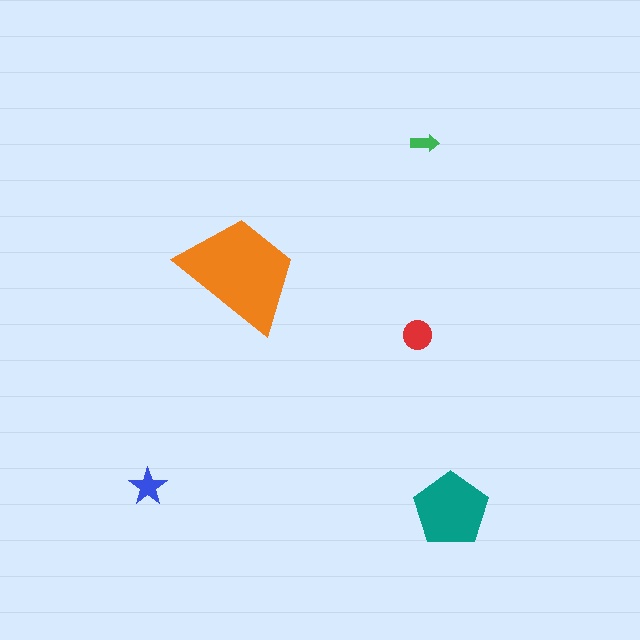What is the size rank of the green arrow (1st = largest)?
5th.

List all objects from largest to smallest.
The orange trapezoid, the teal pentagon, the red circle, the blue star, the green arrow.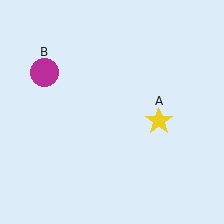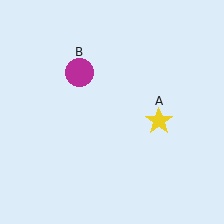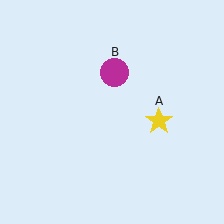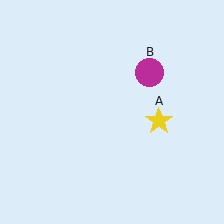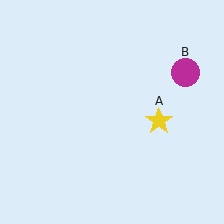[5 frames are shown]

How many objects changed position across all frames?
1 object changed position: magenta circle (object B).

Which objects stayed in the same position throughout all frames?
Yellow star (object A) remained stationary.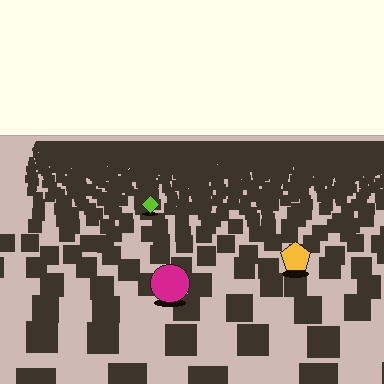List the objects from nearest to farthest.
From nearest to farthest: the magenta circle, the yellow pentagon, the lime diamond.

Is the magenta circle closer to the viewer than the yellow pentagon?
Yes. The magenta circle is closer — you can tell from the texture gradient: the ground texture is coarser near it.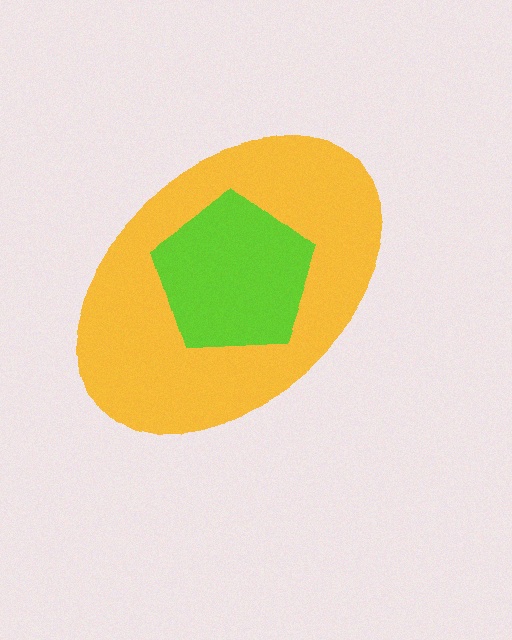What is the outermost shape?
The yellow ellipse.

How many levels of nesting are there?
2.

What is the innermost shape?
The lime pentagon.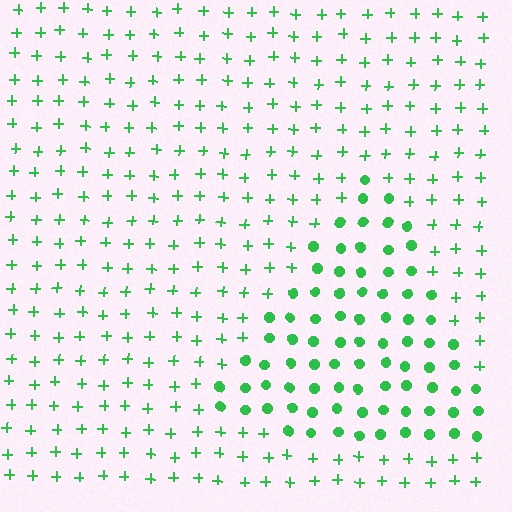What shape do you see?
I see a triangle.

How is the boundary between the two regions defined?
The boundary is defined by a change in element shape: circles inside vs. plus signs outside. All elements share the same color and spacing.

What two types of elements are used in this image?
The image uses circles inside the triangle region and plus signs outside it.